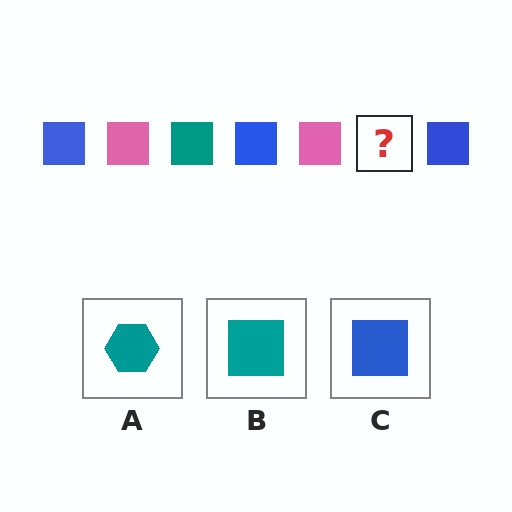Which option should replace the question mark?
Option B.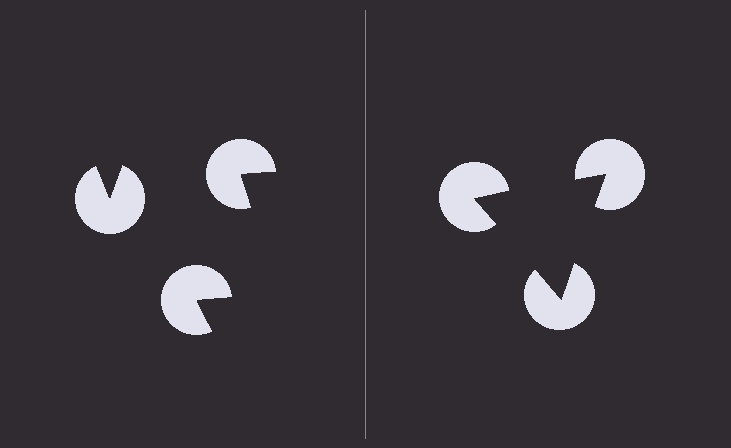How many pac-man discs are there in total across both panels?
6 — 3 on each side.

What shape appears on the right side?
An illusory triangle.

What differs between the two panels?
The pac-man discs are positioned identically on both sides; only the wedge orientations differ. On the right they align to a triangle; on the left they are misaligned.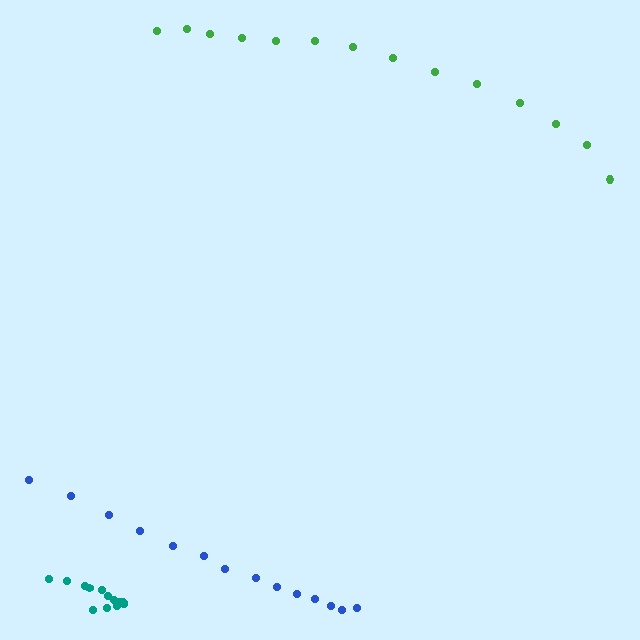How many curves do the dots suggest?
There are 3 distinct paths.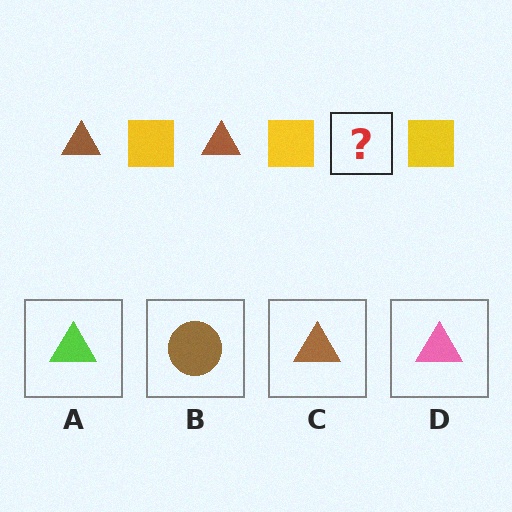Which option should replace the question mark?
Option C.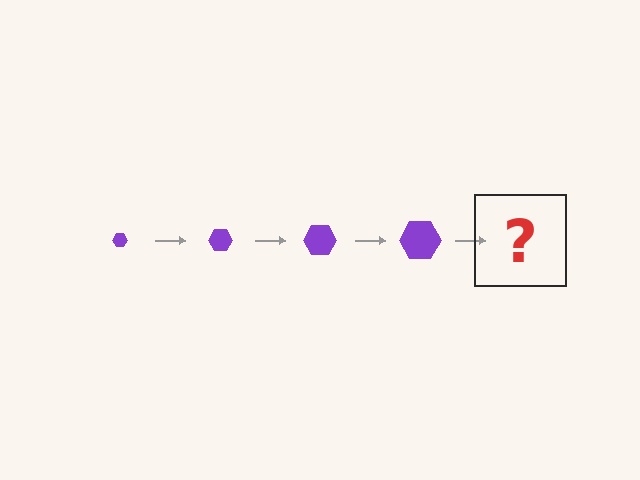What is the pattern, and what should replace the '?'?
The pattern is that the hexagon gets progressively larger each step. The '?' should be a purple hexagon, larger than the previous one.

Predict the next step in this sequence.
The next step is a purple hexagon, larger than the previous one.